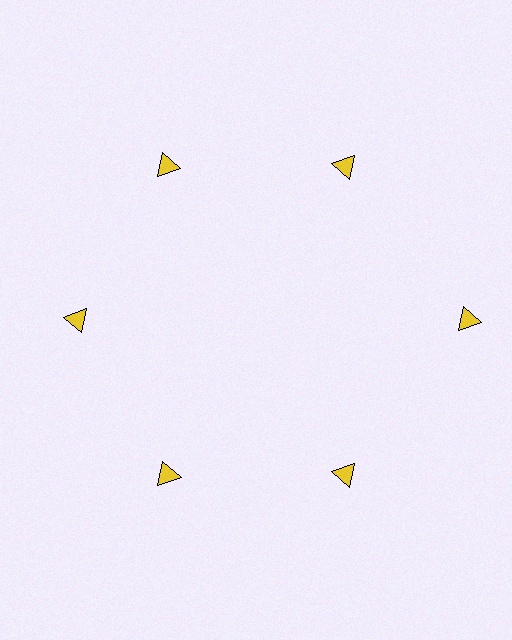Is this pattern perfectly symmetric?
No. The 6 yellow triangles are arranged in a ring, but one element near the 3 o'clock position is pushed outward from the center, breaking the 6-fold rotational symmetry.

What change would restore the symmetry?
The symmetry would be restored by moving it inward, back onto the ring so that all 6 triangles sit at equal angles and equal distance from the center.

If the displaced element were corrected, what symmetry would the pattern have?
It would have 6-fold rotational symmetry — the pattern would map onto itself every 60 degrees.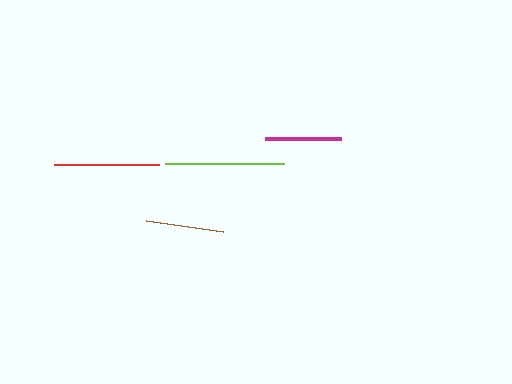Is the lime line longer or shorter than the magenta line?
The lime line is longer than the magenta line.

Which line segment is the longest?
The lime line is the longest at approximately 119 pixels.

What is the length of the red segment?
The red segment is approximately 106 pixels long.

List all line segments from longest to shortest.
From longest to shortest: lime, red, brown, magenta.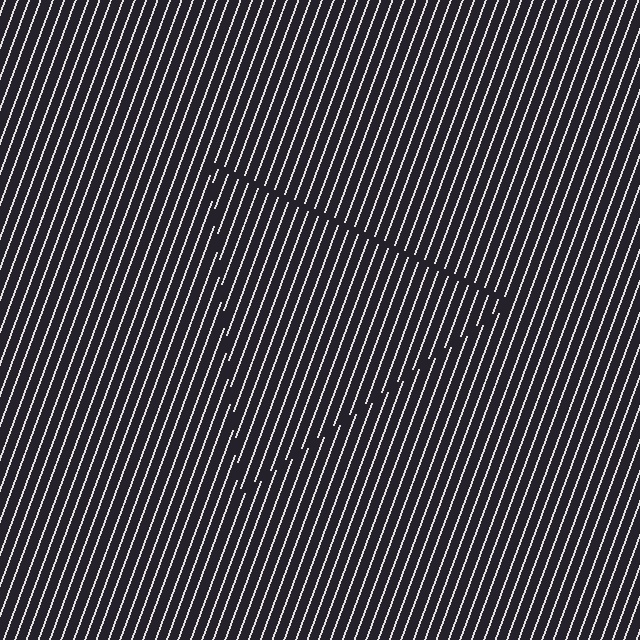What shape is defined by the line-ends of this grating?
An illusory triangle. The interior of the shape contains the same grating, shifted by half a period — the contour is defined by the phase discontinuity where line-ends from the inner and outer gratings abut.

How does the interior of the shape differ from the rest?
The interior of the shape contains the same grating, shifted by half a period — the contour is defined by the phase discontinuity where line-ends from the inner and outer gratings abut.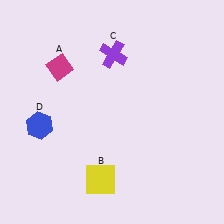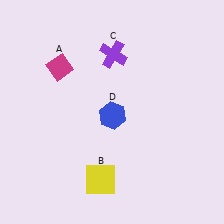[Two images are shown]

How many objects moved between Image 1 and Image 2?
1 object moved between the two images.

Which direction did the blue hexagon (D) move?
The blue hexagon (D) moved right.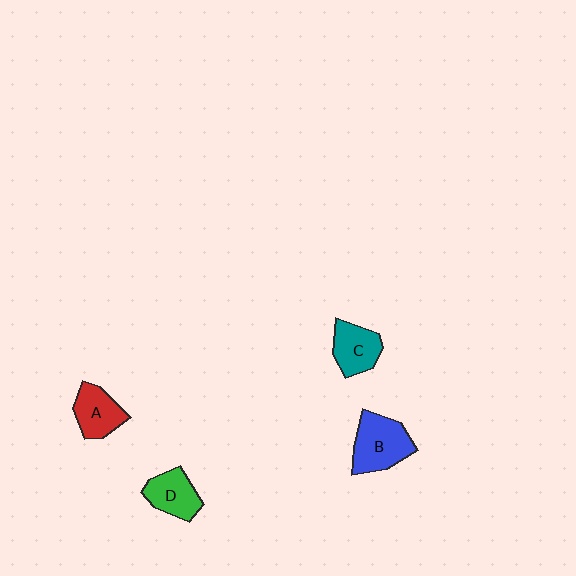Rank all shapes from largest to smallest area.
From largest to smallest: B (blue), C (teal), D (green), A (red).